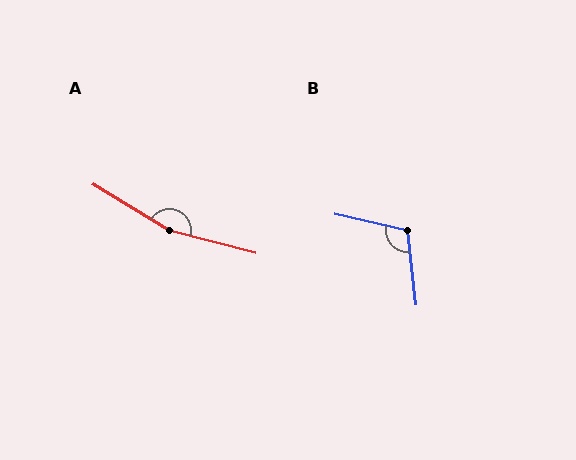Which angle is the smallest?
B, at approximately 109 degrees.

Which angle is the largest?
A, at approximately 163 degrees.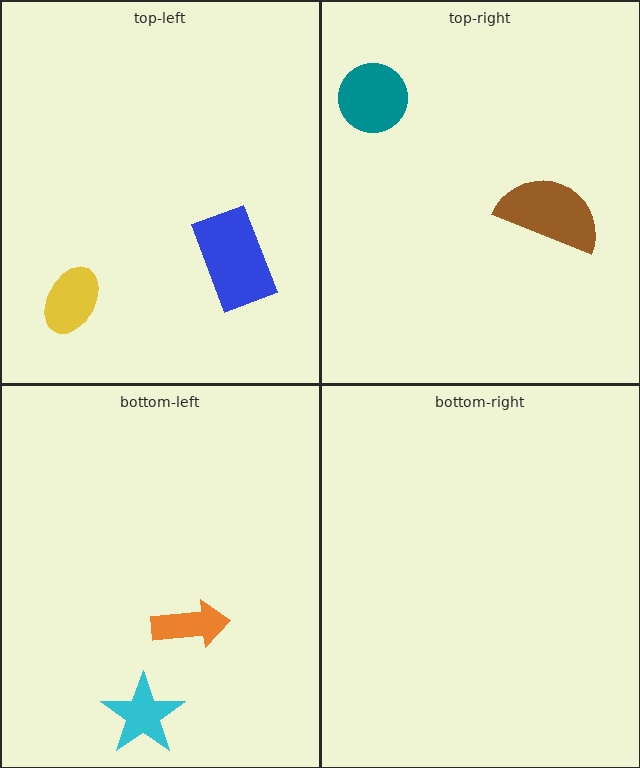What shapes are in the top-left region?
The yellow ellipse, the blue rectangle.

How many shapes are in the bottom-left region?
2.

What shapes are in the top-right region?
The brown semicircle, the teal circle.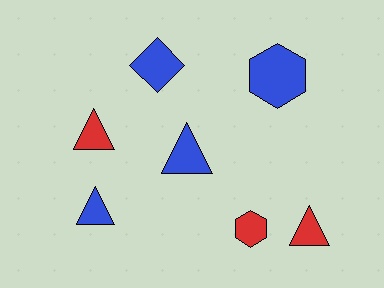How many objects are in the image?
There are 7 objects.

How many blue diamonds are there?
There is 1 blue diamond.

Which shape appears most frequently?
Triangle, with 4 objects.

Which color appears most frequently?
Blue, with 4 objects.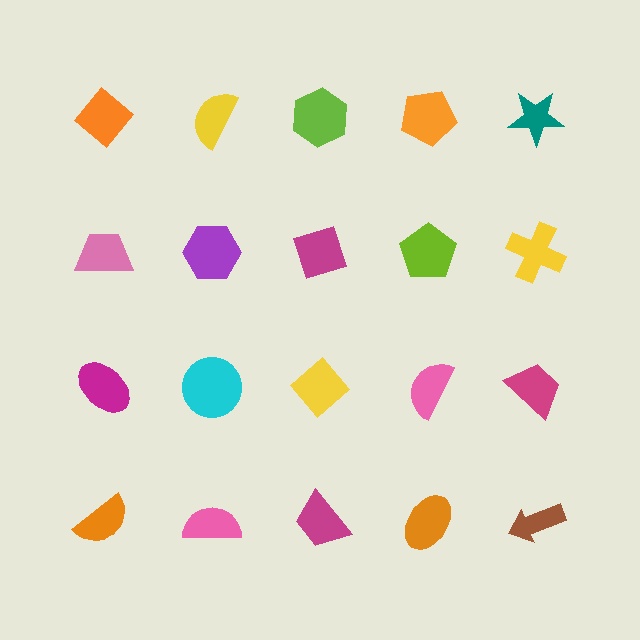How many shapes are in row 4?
5 shapes.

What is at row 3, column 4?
A pink semicircle.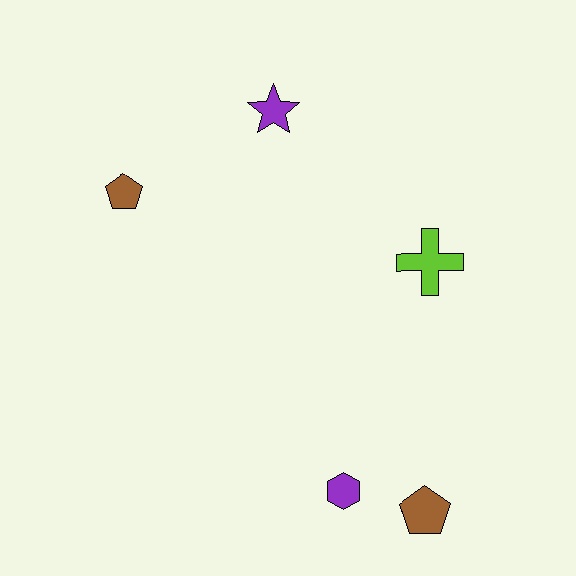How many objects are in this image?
There are 5 objects.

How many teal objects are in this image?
There are no teal objects.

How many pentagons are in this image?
There are 2 pentagons.